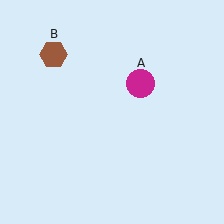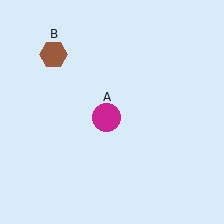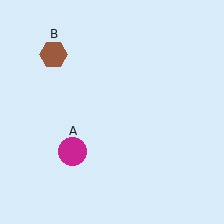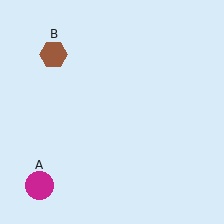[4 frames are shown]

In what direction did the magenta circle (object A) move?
The magenta circle (object A) moved down and to the left.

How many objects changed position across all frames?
1 object changed position: magenta circle (object A).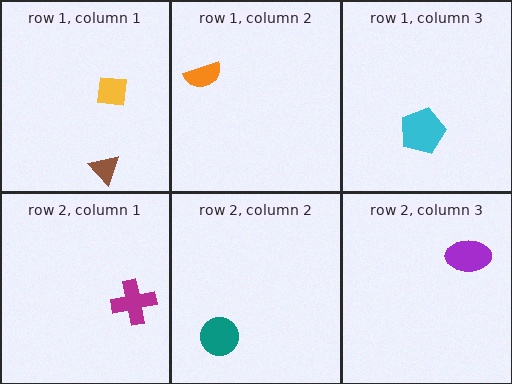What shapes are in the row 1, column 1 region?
The yellow square, the brown triangle.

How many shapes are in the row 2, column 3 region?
1.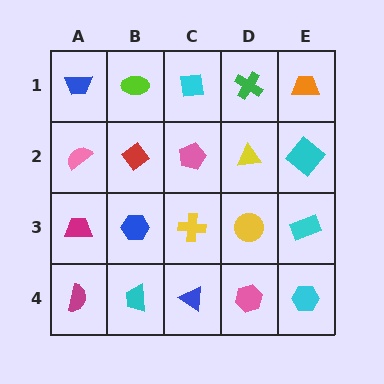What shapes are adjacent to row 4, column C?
A yellow cross (row 3, column C), a cyan trapezoid (row 4, column B), a pink hexagon (row 4, column D).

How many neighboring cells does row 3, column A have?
3.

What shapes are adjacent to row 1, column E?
A cyan diamond (row 2, column E), a green cross (row 1, column D).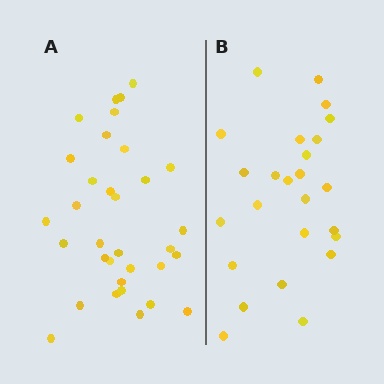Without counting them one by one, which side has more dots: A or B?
Region A (the left region) has more dots.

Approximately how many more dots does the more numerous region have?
Region A has roughly 8 or so more dots than region B.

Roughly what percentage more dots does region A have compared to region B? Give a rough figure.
About 30% more.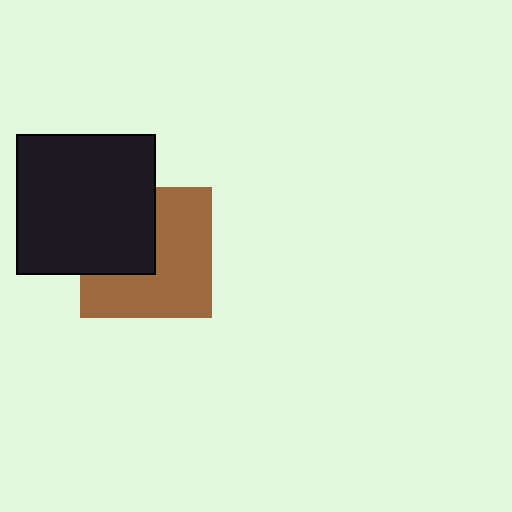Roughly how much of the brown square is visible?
About half of it is visible (roughly 61%).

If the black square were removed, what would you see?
You would see the complete brown square.